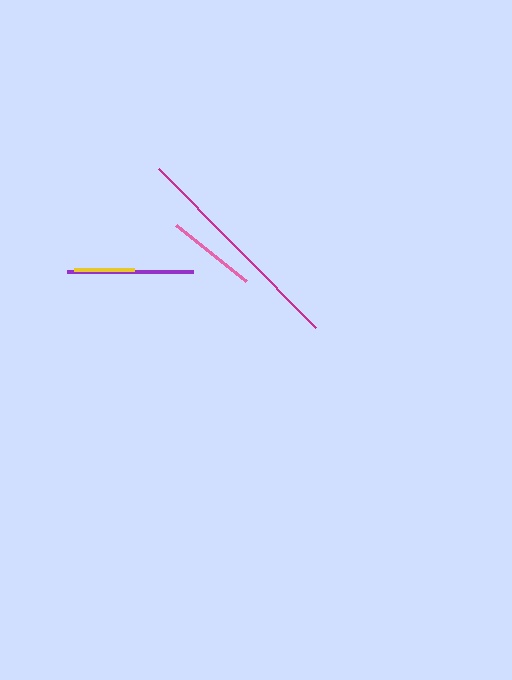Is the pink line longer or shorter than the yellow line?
The pink line is longer than the yellow line.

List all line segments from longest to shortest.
From longest to shortest: magenta, purple, pink, yellow.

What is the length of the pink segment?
The pink segment is approximately 89 pixels long.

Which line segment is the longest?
The magenta line is the longest at approximately 224 pixels.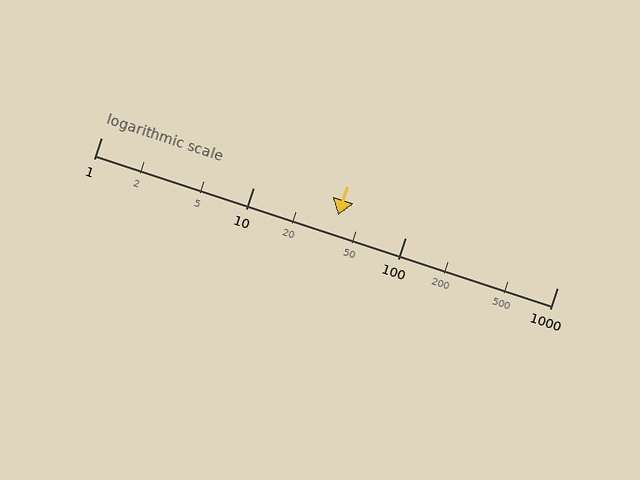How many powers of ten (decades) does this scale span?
The scale spans 3 decades, from 1 to 1000.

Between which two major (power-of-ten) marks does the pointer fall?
The pointer is between 10 and 100.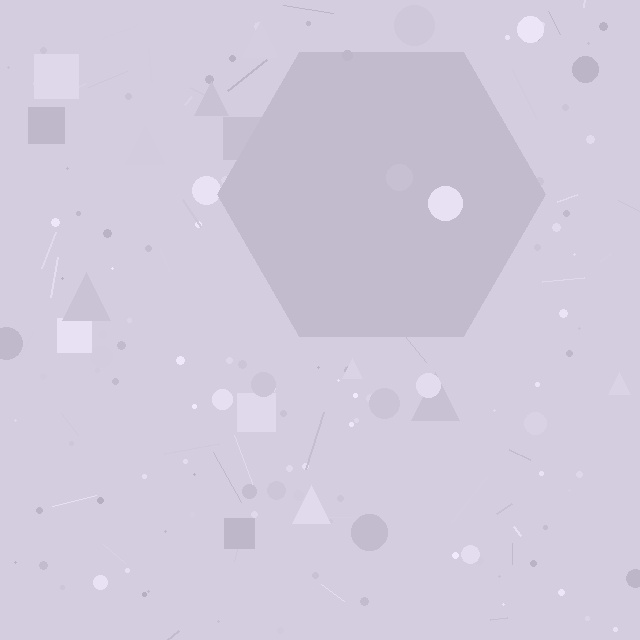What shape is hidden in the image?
A hexagon is hidden in the image.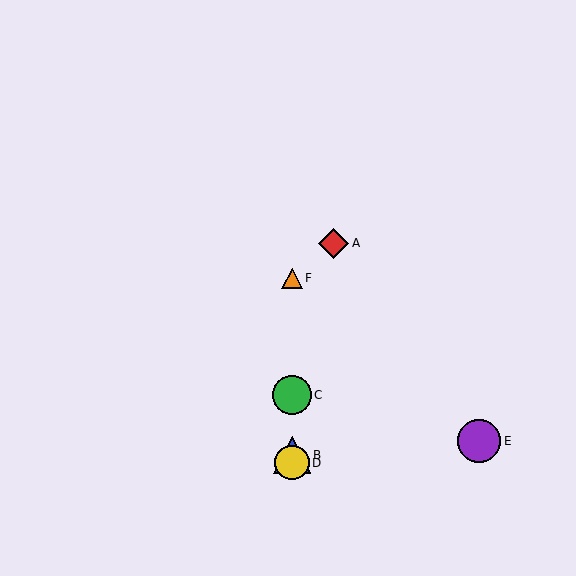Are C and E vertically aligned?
No, C is at x≈292 and E is at x≈479.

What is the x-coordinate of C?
Object C is at x≈292.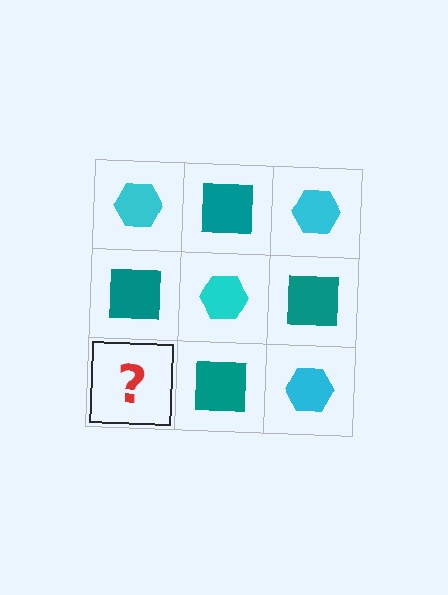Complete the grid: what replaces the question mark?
The question mark should be replaced with a cyan hexagon.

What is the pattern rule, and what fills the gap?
The rule is that it alternates cyan hexagon and teal square in a checkerboard pattern. The gap should be filled with a cyan hexagon.